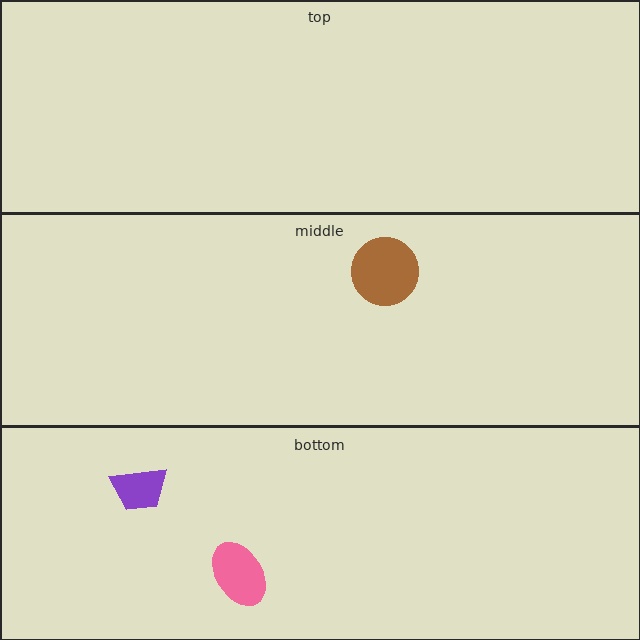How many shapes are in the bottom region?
2.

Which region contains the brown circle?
The middle region.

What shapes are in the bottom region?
The purple trapezoid, the pink ellipse.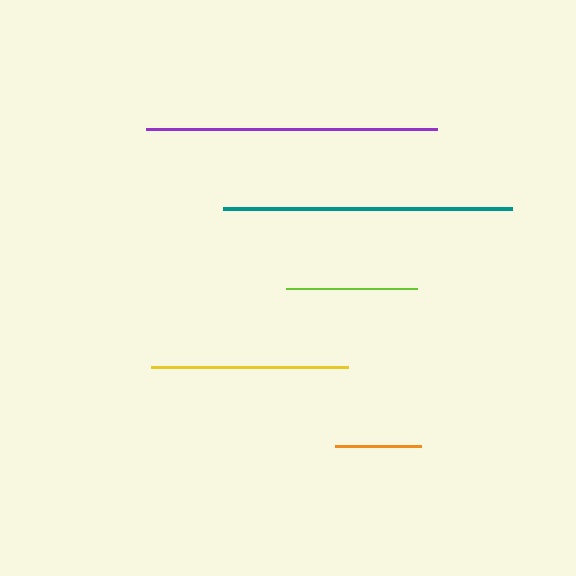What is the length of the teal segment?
The teal segment is approximately 288 pixels long.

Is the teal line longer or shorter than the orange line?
The teal line is longer than the orange line.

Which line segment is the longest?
The purple line is the longest at approximately 291 pixels.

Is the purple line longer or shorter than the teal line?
The purple line is longer than the teal line.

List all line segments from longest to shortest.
From longest to shortest: purple, teal, yellow, lime, orange.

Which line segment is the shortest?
The orange line is the shortest at approximately 85 pixels.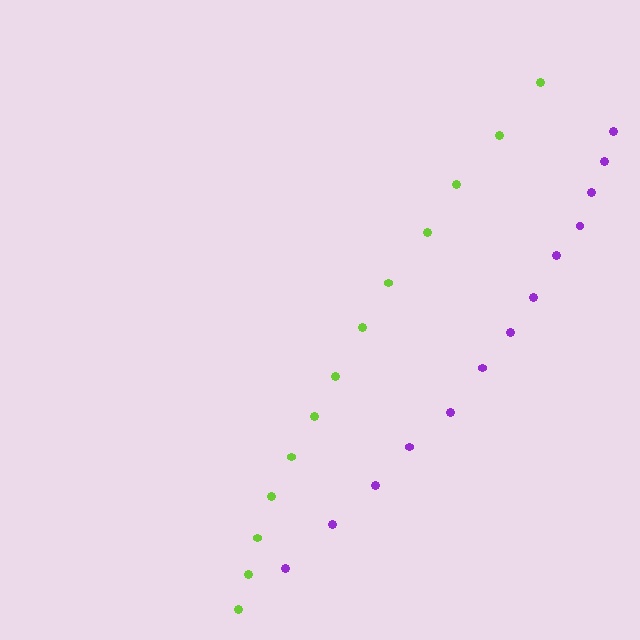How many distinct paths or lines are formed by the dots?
There are 2 distinct paths.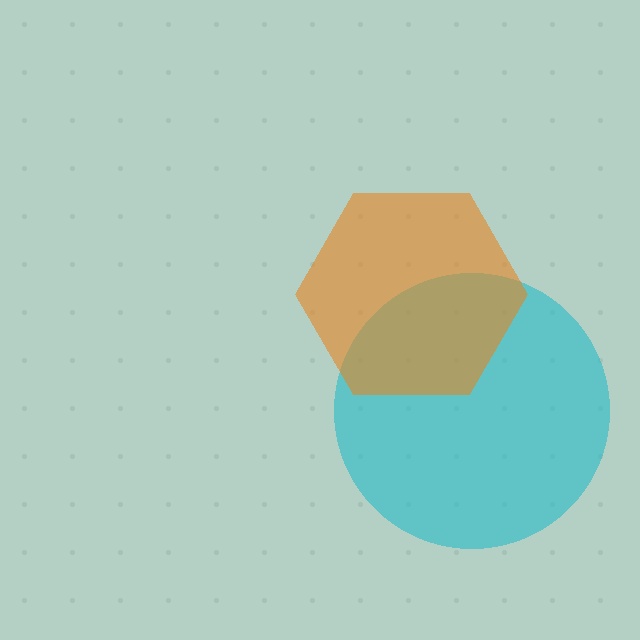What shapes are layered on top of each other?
The layered shapes are: a cyan circle, an orange hexagon.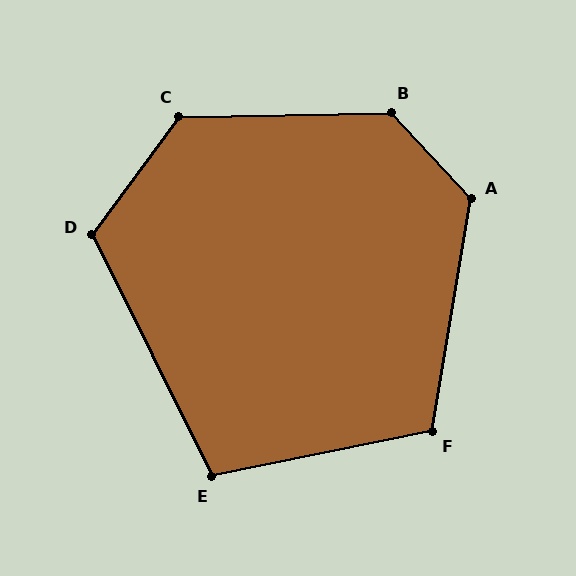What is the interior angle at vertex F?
Approximately 111 degrees (obtuse).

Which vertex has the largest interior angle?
B, at approximately 132 degrees.